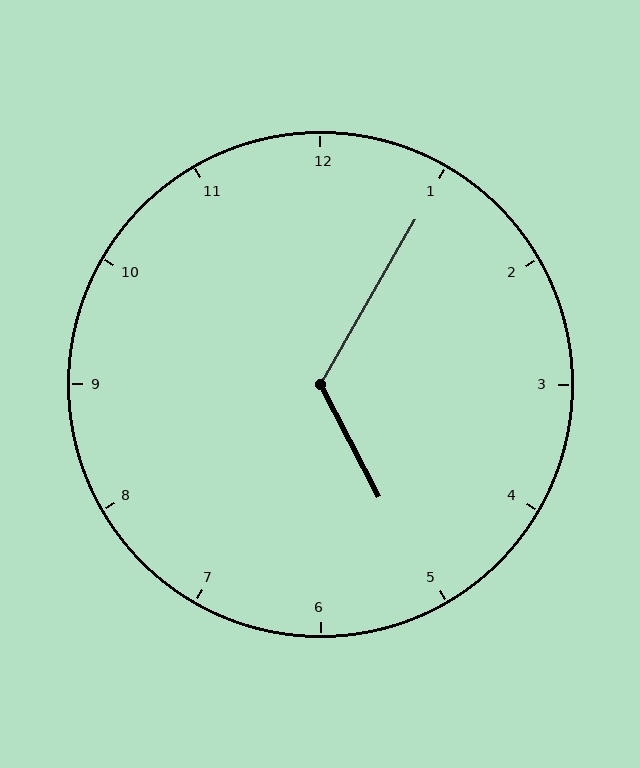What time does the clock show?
5:05.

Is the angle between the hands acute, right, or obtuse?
It is obtuse.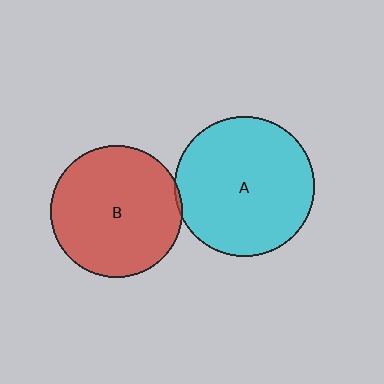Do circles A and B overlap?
Yes.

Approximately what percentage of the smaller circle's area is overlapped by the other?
Approximately 5%.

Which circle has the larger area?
Circle A (cyan).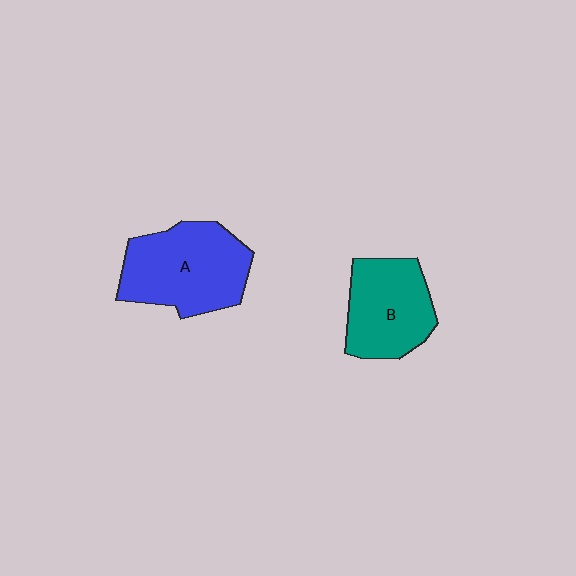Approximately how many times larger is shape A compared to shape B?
Approximately 1.3 times.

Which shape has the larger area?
Shape A (blue).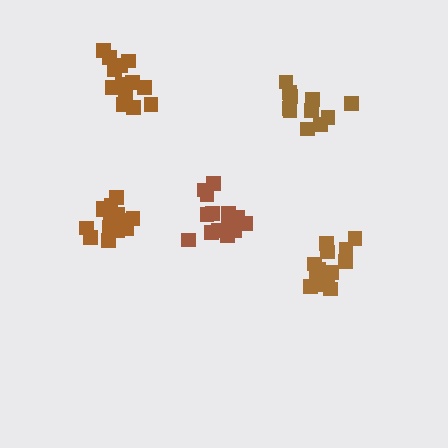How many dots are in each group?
Group 1: 16 dots, Group 2: 11 dots, Group 3: 15 dots, Group 4: 15 dots, Group 5: 13 dots (70 total).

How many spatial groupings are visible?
There are 5 spatial groupings.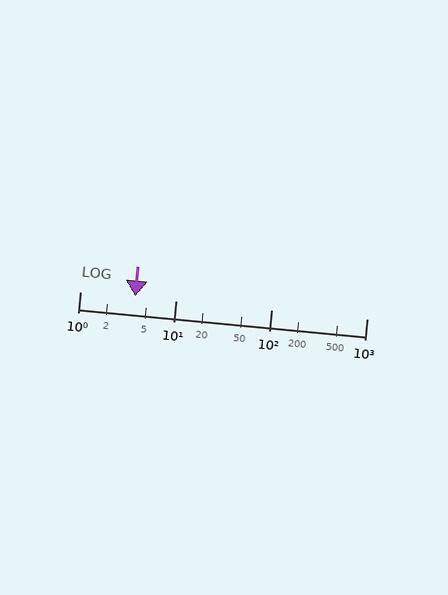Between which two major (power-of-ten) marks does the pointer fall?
The pointer is between 1 and 10.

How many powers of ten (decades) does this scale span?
The scale spans 3 decades, from 1 to 1000.